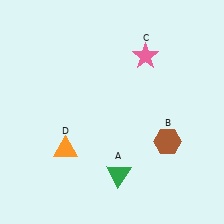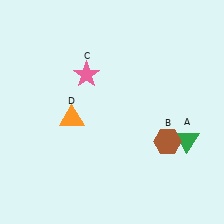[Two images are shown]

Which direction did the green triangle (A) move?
The green triangle (A) moved right.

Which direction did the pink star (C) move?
The pink star (C) moved left.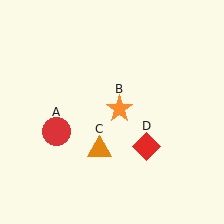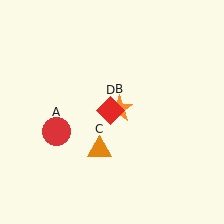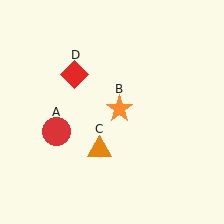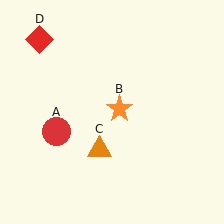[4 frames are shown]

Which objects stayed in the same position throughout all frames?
Red circle (object A) and orange star (object B) and orange triangle (object C) remained stationary.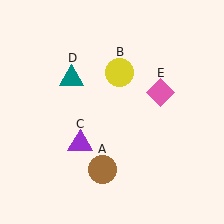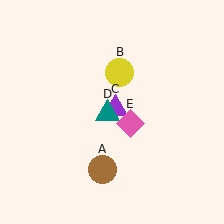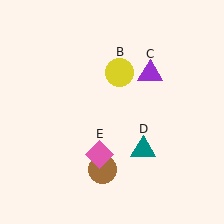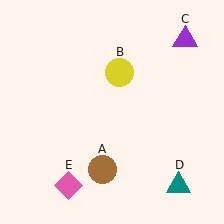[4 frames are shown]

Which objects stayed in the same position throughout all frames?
Brown circle (object A) and yellow circle (object B) remained stationary.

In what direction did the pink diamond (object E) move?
The pink diamond (object E) moved down and to the left.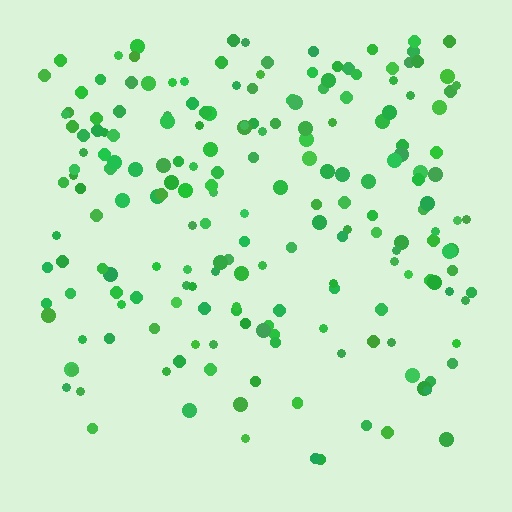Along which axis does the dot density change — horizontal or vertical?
Vertical.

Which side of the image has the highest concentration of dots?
The top.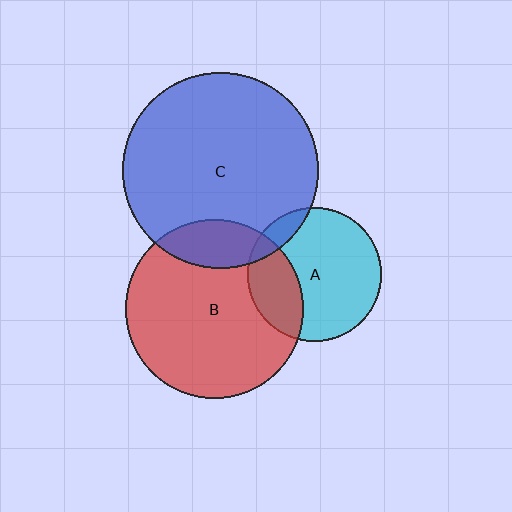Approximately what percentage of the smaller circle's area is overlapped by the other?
Approximately 15%.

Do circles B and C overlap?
Yes.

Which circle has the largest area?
Circle C (blue).